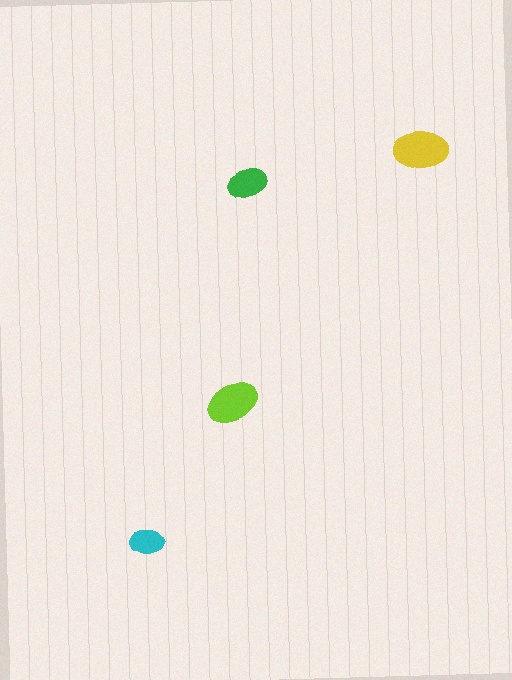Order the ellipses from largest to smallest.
the yellow one, the lime one, the green one, the cyan one.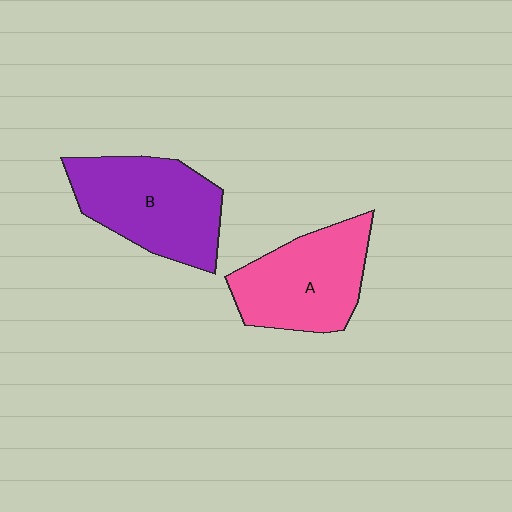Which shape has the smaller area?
Shape A (pink).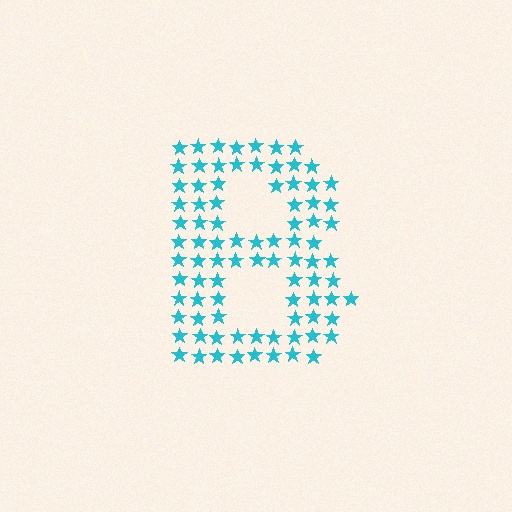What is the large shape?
The large shape is the letter B.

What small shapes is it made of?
It is made of small stars.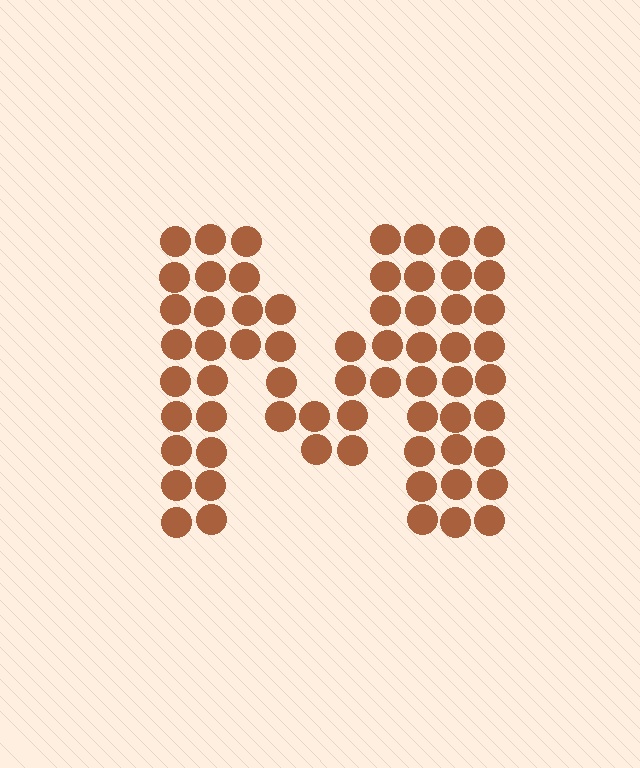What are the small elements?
The small elements are circles.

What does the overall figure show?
The overall figure shows the letter M.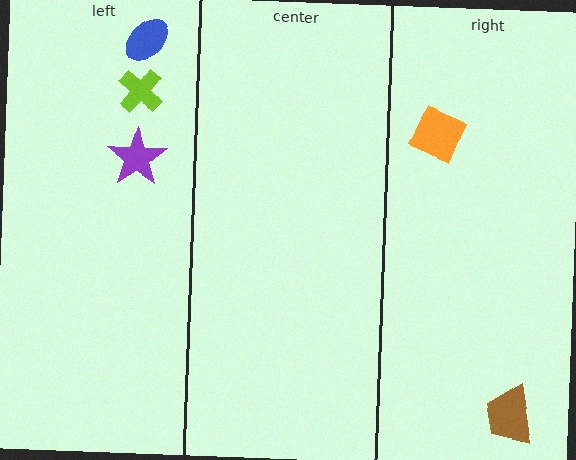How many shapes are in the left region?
3.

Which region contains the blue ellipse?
The left region.